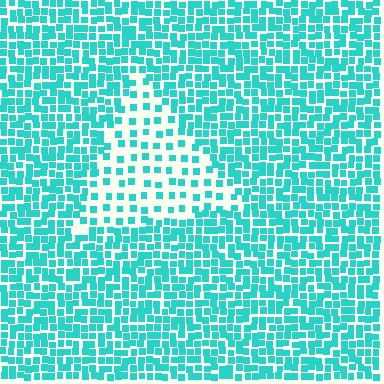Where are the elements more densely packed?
The elements are more densely packed outside the triangle boundary.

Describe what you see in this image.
The image contains small cyan elements arranged at two different densities. A triangle-shaped region is visible where the elements are less densely packed than the surrounding area.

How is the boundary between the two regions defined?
The boundary is defined by a change in element density (approximately 2.4x ratio). All elements are the same color, size, and shape.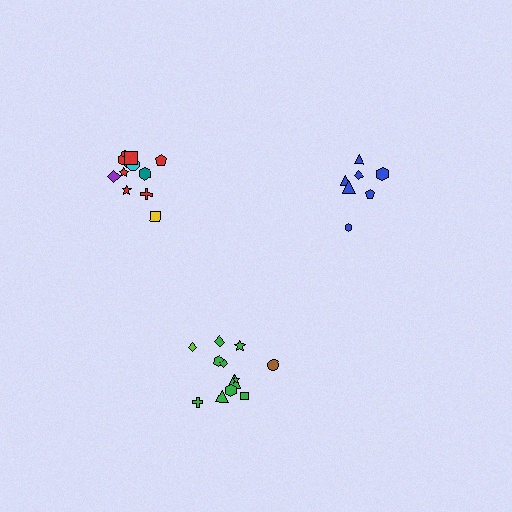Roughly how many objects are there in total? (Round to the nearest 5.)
Roughly 30 objects in total.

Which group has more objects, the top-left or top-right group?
The top-left group.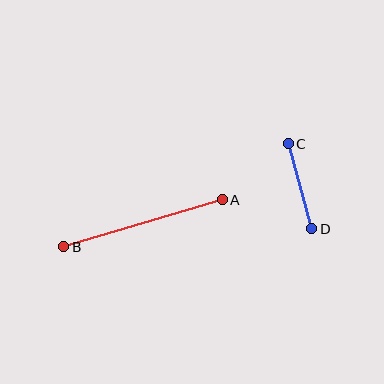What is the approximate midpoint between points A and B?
The midpoint is at approximately (143, 223) pixels.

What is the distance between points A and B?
The distance is approximately 165 pixels.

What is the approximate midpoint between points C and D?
The midpoint is at approximately (300, 186) pixels.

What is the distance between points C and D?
The distance is approximately 88 pixels.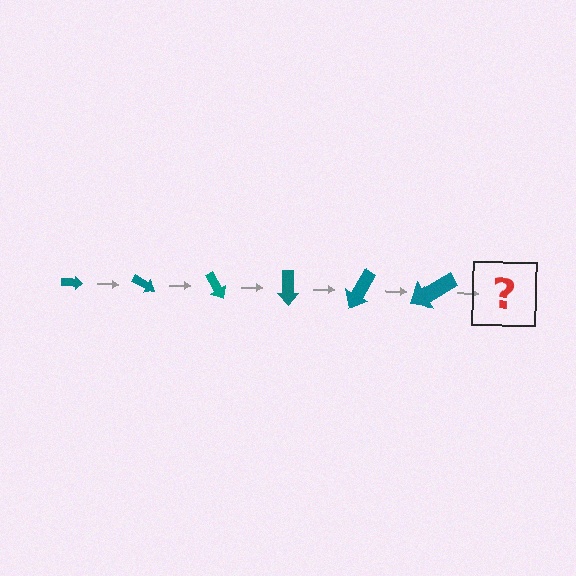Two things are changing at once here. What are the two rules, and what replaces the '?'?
The two rules are that the arrow grows larger each step and it rotates 30 degrees each step. The '?' should be an arrow, larger than the previous one and rotated 180 degrees from the start.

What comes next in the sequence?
The next element should be an arrow, larger than the previous one and rotated 180 degrees from the start.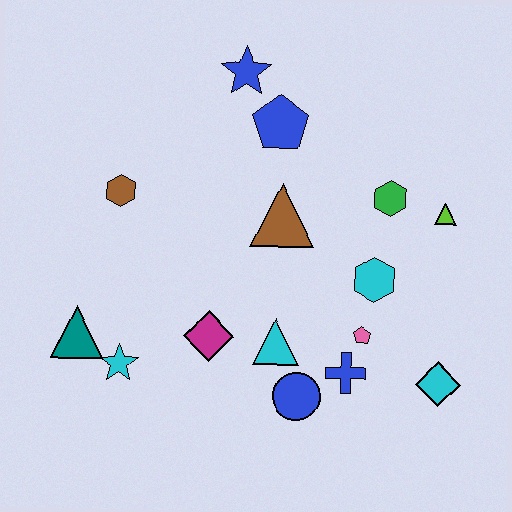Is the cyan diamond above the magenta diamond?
No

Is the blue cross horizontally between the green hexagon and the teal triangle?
Yes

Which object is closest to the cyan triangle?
The blue circle is closest to the cyan triangle.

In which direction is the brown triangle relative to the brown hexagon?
The brown triangle is to the right of the brown hexagon.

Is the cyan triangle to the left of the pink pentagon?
Yes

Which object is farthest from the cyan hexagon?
The teal triangle is farthest from the cyan hexagon.